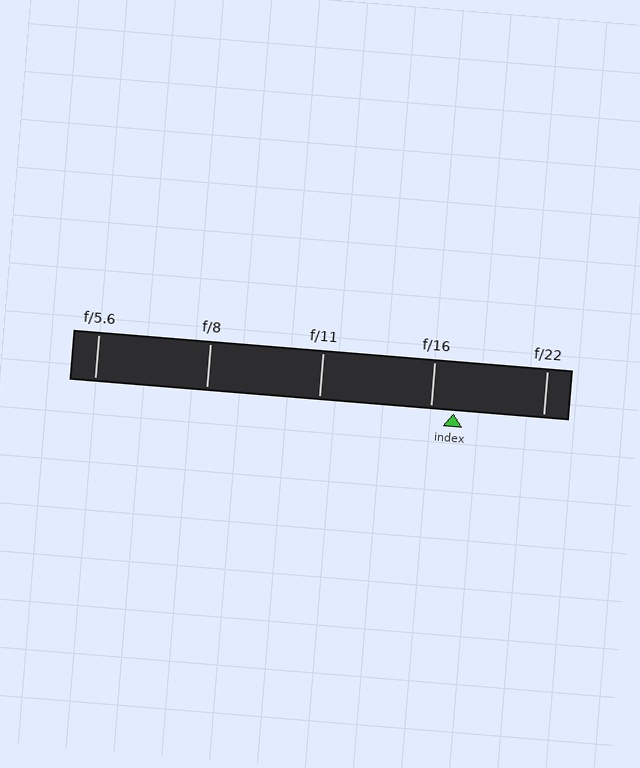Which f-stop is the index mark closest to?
The index mark is closest to f/16.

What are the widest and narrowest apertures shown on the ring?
The widest aperture shown is f/5.6 and the narrowest is f/22.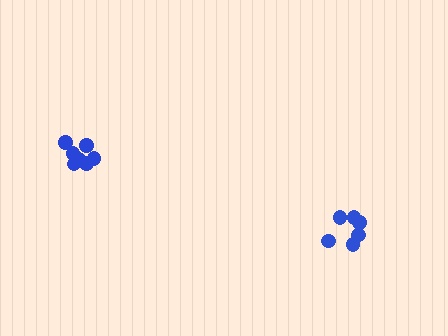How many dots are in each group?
Group 1: 7 dots, Group 2: 6 dots (13 total).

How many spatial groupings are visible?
There are 2 spatial groupings.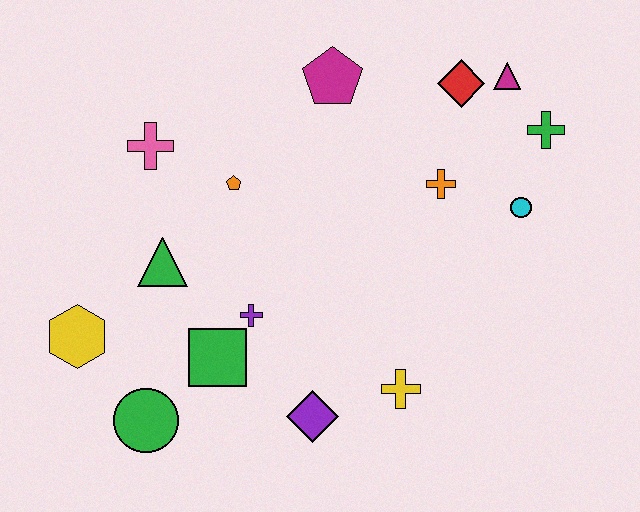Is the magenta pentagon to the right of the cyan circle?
No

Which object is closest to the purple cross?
The green square is closest to the purple cross.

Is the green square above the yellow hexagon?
No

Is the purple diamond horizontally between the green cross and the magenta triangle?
No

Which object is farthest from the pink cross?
The green cross is farthest from the pink cross.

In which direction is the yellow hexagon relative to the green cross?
The yellow hexagon is to the left of the green cross.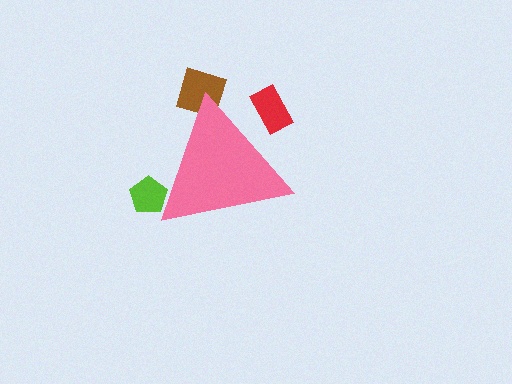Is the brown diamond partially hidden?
Yes, the brown diamond is partially hidden behind the pink triangle.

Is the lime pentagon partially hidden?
Yes, the lime pentagon is partially hidden behind the pink triangle.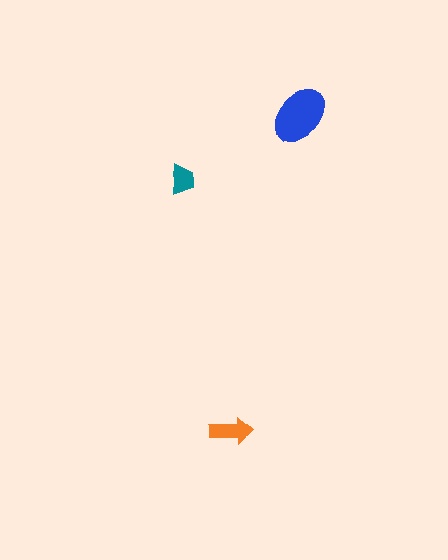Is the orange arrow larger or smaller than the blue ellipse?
Smaller.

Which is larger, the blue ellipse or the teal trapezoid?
The blue ellipse.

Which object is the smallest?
The teal trapezoid.